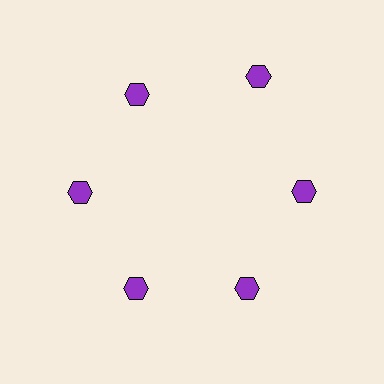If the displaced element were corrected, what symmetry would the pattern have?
It would have 6-fold rotational symmetry — the pattern would map onto itself every 60 degrees.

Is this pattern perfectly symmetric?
No. The 6 purple hexagons are arranged in a ring, but one element near the 1 o'clock position is pushed outward from the center, breaking the 6-fold rotational symmetry.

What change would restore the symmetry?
The symmetry would be restored by moving it inward, back onto the ring so that all 6 hexagons sit at equal angles and equal distance from the center.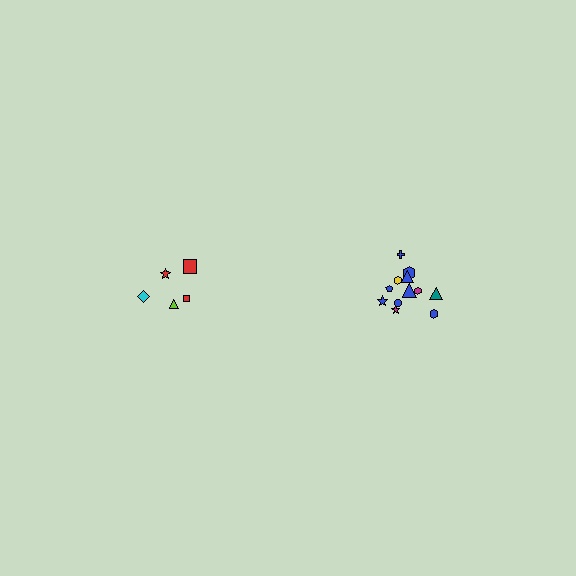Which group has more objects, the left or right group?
The right group.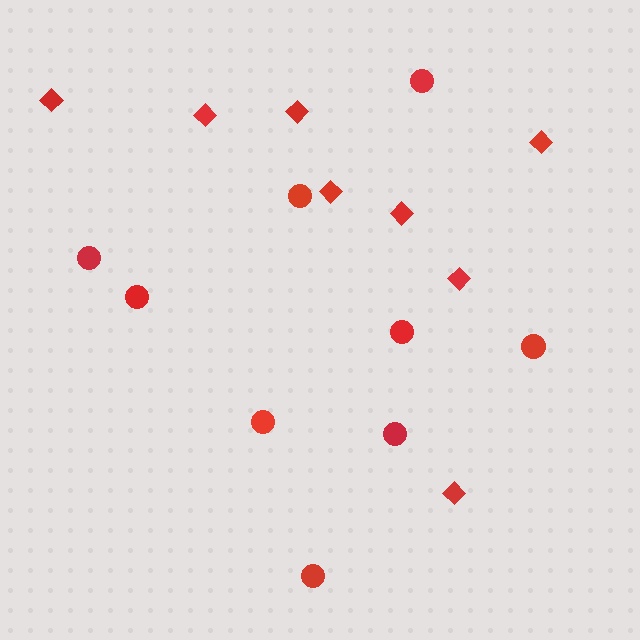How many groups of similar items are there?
There are 2 groups: one group of diamonds (8) and one group of circles (9).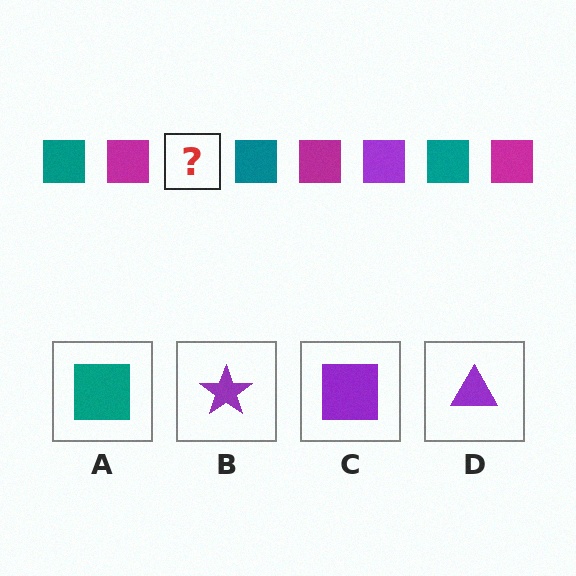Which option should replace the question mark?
Option C.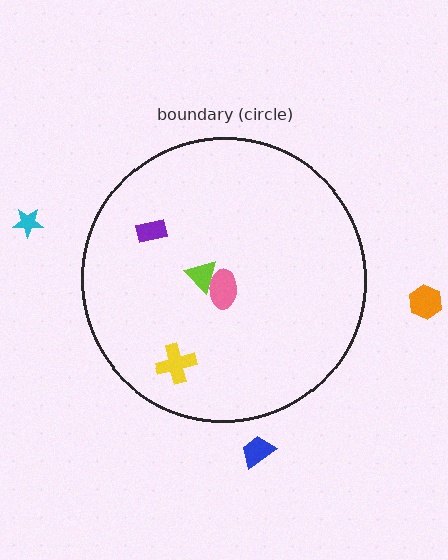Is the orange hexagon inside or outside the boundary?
Outside.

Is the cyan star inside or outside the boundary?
Outside.